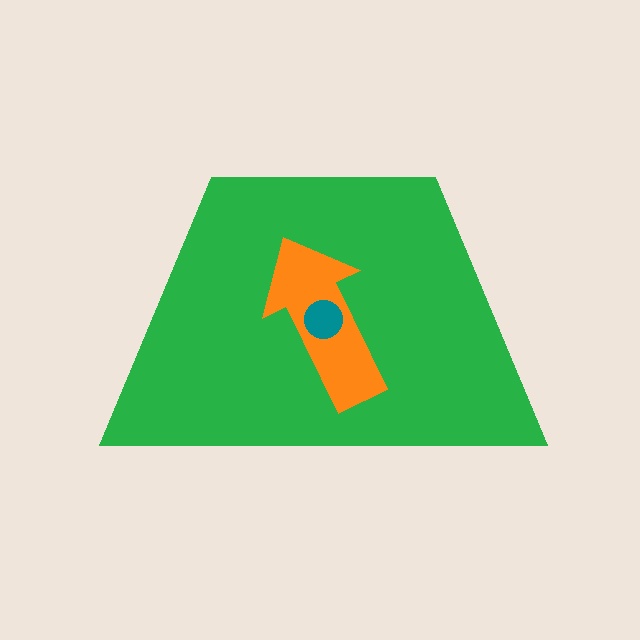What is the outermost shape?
The green trapezoid.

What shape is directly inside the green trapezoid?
The orange arrow.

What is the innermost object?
The teal circle.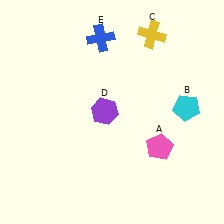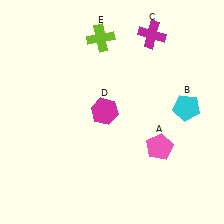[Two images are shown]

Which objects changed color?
C changed from yellow to magenta. D changed from purple to magenta. E changed from blue to lime.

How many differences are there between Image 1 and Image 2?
There are 3 differences between the two images.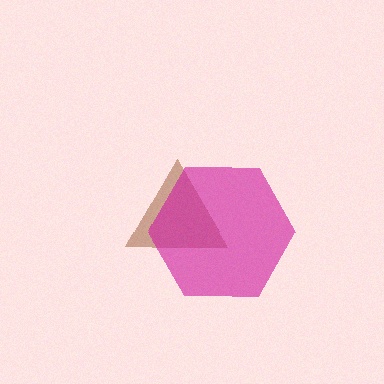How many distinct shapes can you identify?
There are 2 distinct shapes: a brown triangle, a magenta hexagon.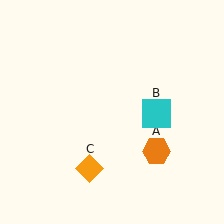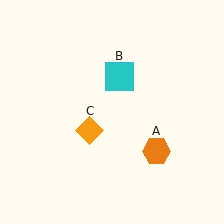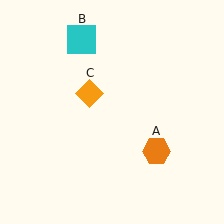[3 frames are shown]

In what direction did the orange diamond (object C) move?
The orange diamond (object C) moved up.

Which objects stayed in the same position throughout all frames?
Orange hexagon (object A) remained stationary.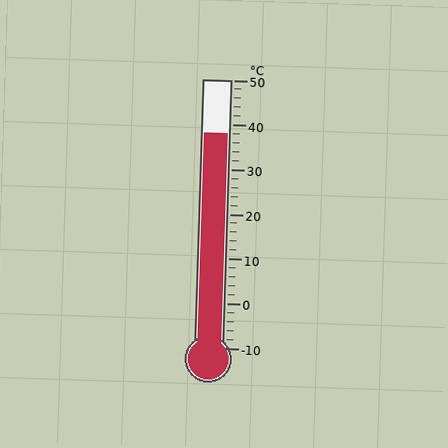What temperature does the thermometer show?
The thermometer shows approximately 38°C.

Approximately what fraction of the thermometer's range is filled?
The thermometer is filled to approximately 80% of its range.